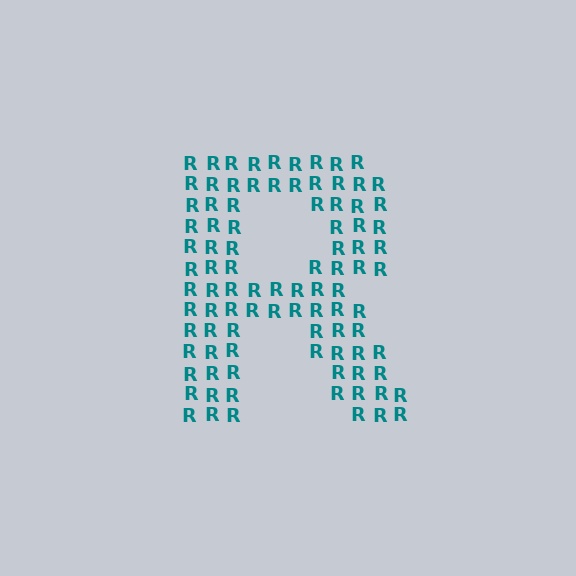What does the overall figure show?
The overall figure shows the letter R.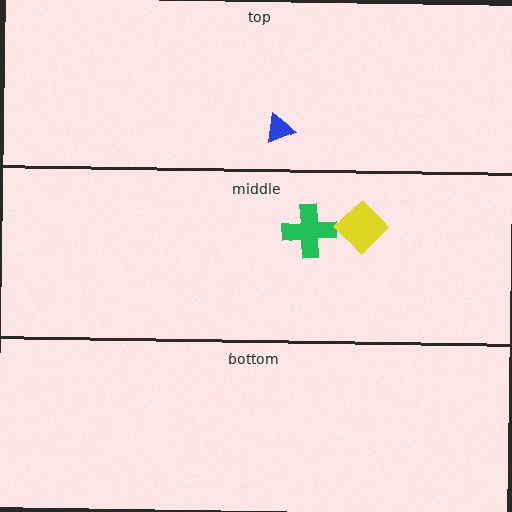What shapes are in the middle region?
The green cross, the yellow diamond.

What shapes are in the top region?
The blue triangle.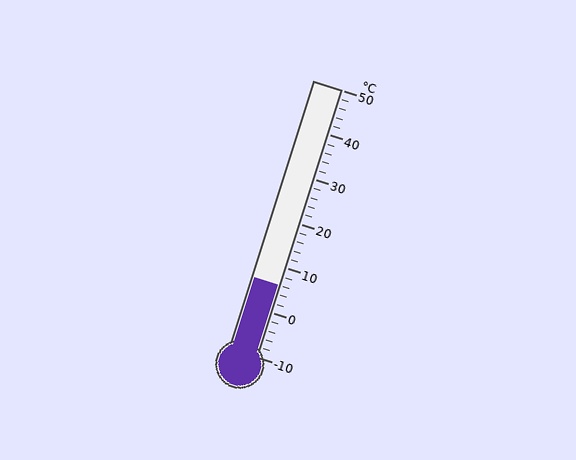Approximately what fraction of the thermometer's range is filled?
The thermometer is filled to approximately 25% of its range.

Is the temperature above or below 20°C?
The temperature is below 20°C.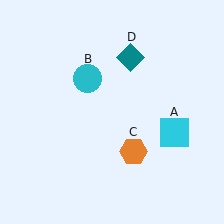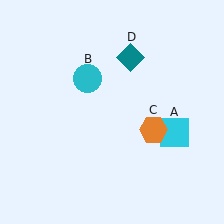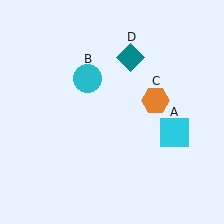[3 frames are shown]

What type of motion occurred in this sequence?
The orange hexagon (object C) rotated counterclockwise around the center of the scene.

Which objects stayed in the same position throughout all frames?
Cyan square (object A) and cyan circle (object B) and teal diamond (object D) remained stationary.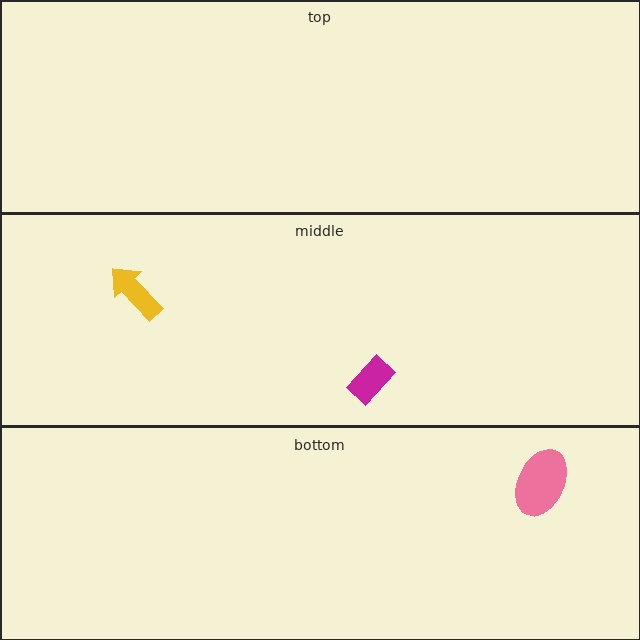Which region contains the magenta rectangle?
The middle region.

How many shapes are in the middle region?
2.